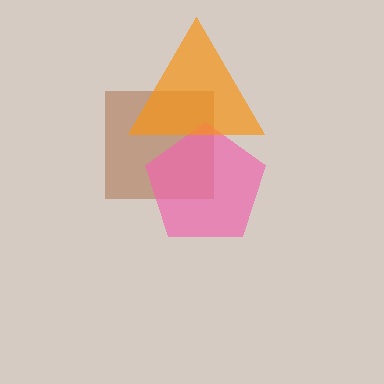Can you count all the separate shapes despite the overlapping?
Yes, there are 3 separate shapes.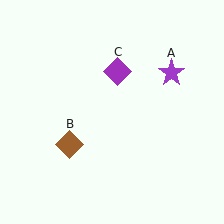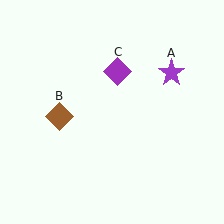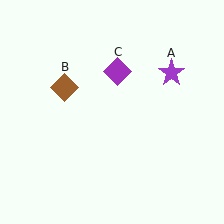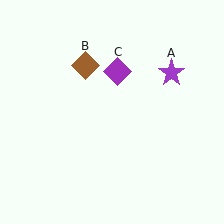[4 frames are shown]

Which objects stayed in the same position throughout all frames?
Purple star (object A) and purple diamond (object C) remained stationary.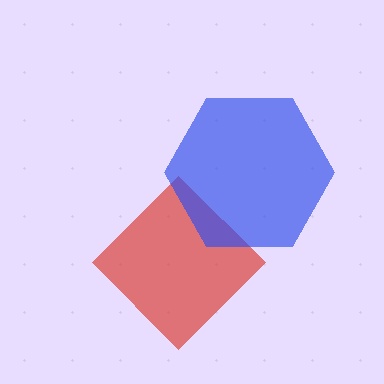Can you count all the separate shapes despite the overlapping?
Yes, there are 2 separate shapes.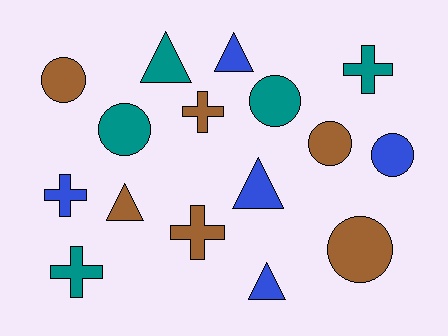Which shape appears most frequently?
Circle, with 6 objects.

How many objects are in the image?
There are 16 objects.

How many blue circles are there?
There is 1 blue circle.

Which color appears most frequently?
Brown, with 6 objects.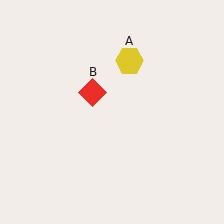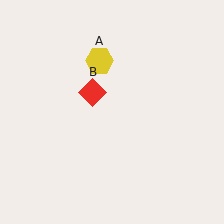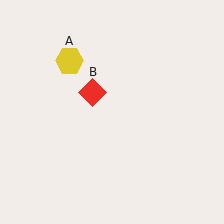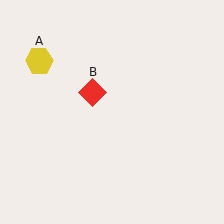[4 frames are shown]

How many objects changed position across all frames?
1 object changed position: yellow hexagon (object A).